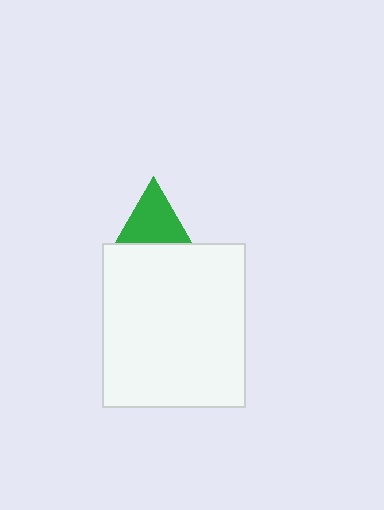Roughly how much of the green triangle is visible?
About half of it is visible (roughly 63%).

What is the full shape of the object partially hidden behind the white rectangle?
The partially hidden object is a green triangle.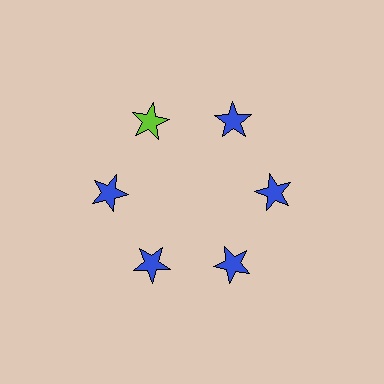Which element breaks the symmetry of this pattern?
The lime star at roughly the 11 o'clock position breaks the symmetry. All other shapes are blue stars.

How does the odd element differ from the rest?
It has a different color: lime instead of blue.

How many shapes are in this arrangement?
There are 6 shapes arranged in a ring pattern.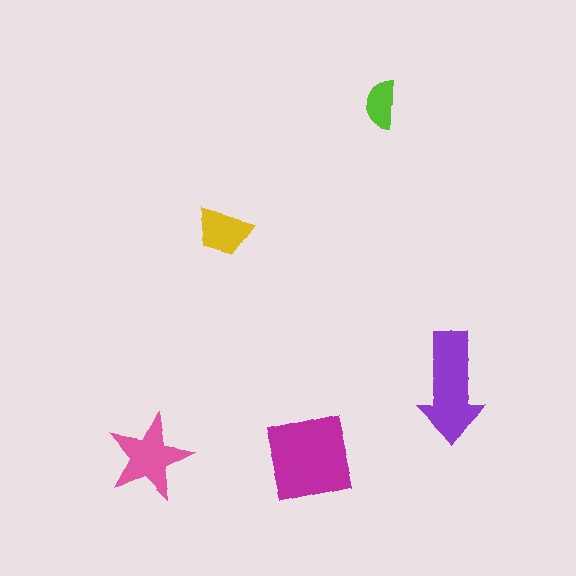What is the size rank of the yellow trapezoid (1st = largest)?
4th.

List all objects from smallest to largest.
The lime semicircle, the yellow trapezoid, the pink star, the purple arrow, the magenta square.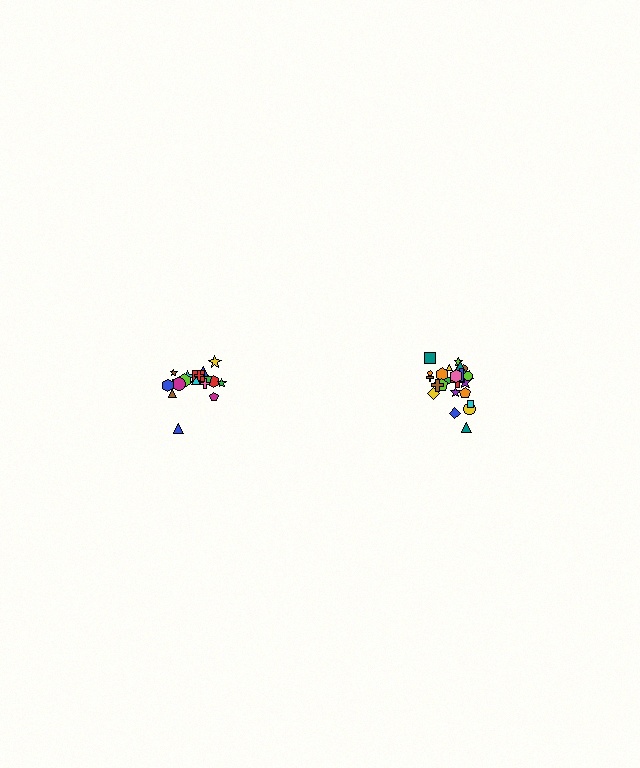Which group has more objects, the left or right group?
The right group.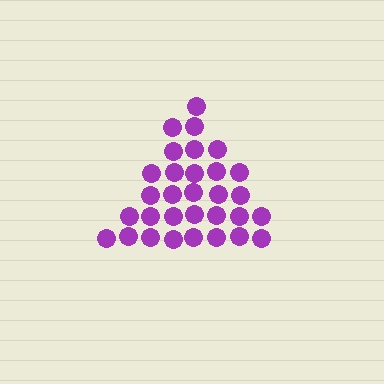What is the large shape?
The large shape is a triangle.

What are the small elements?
The small elements are circles.